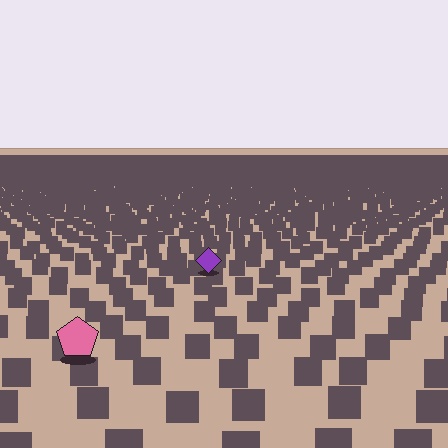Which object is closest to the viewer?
The pink pentagon is closest. The texture marks near it are larger and more spread out.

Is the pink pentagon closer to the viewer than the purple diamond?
Yes. The pink pentagon is closer — you can tell from the texture gradient: the ground texture is coarser near it.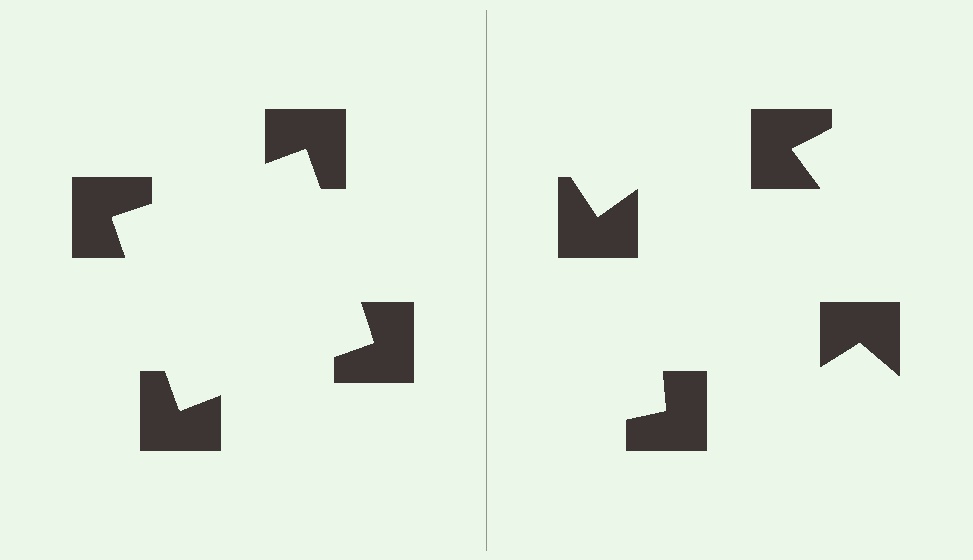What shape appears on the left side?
An illusory square.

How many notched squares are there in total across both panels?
8 — 4 on each side.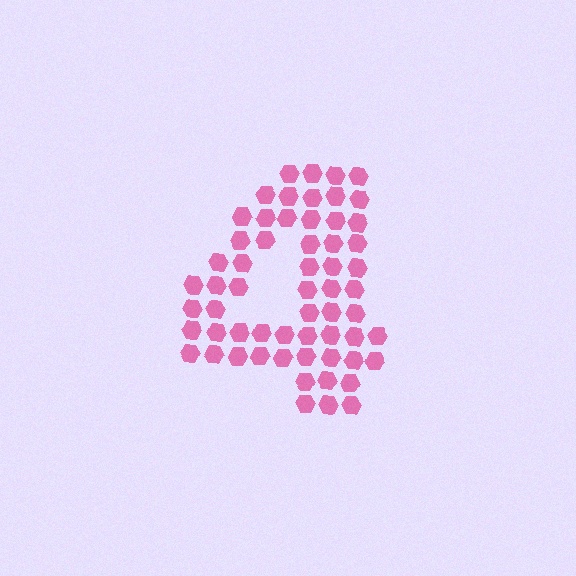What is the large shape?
The large shape is the digit 4.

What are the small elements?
The small elements are hexagons.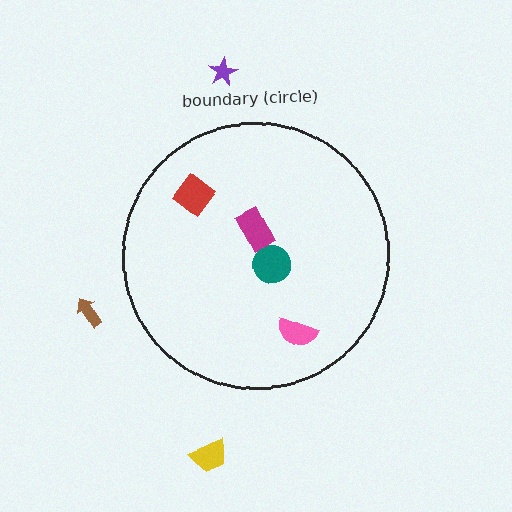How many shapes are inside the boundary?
4 inside, 3 outside.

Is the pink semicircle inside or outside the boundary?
Inside.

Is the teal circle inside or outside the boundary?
Inside.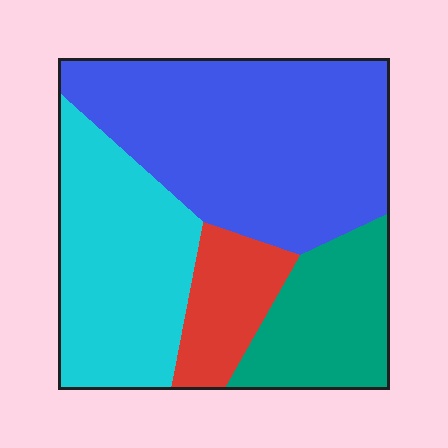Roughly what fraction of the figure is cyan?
Cyan covers about 30% of the figure.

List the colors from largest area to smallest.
From largest to smallest: blue, cyan, teal, red.